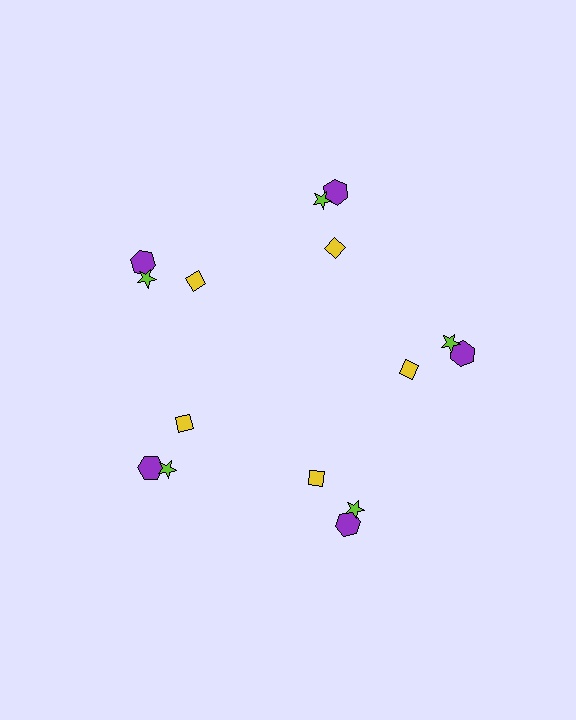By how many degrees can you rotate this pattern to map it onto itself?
The pattern maps onto itself every 72 degrees of rotation.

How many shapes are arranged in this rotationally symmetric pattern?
There are 15 shapes, arranged in 5 groups of 3.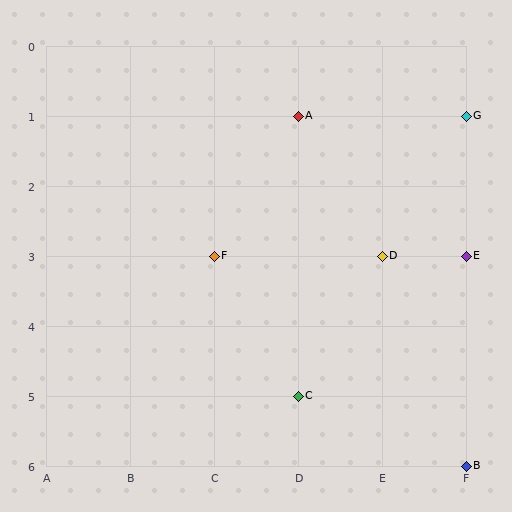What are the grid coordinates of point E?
Point E is at grid coordinates (F, 3).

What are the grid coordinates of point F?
Point F is at grid coordinates (C, 3).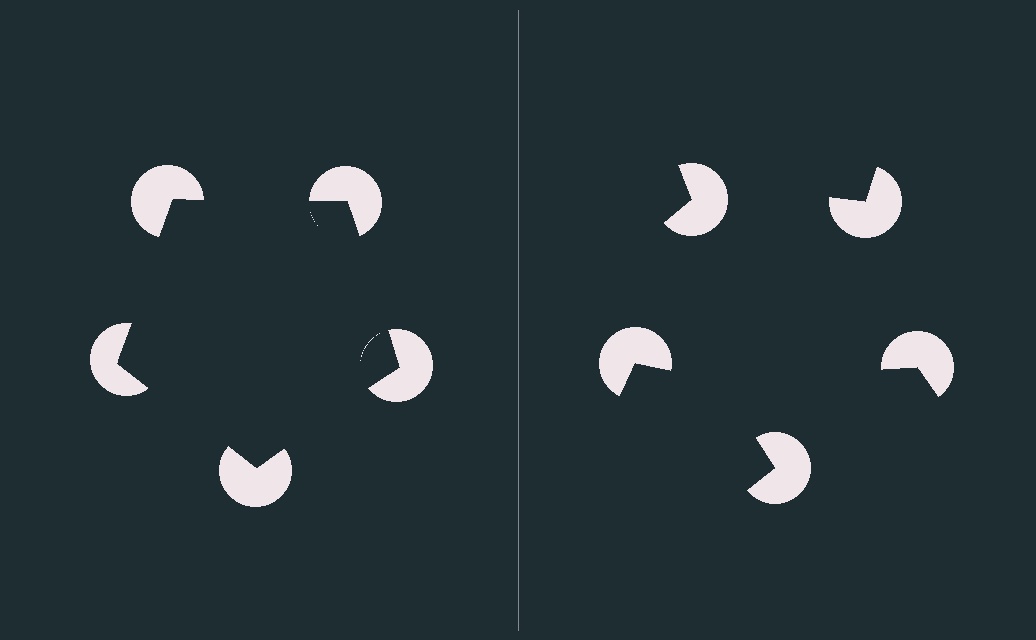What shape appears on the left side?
An illusory pentagon.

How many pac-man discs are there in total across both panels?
10 — 5 on each side.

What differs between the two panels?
The pac-man discs are positioned identically on both sides; only the wedge orientations differ. On the left they align to a pentagon; on the right they are misaligned.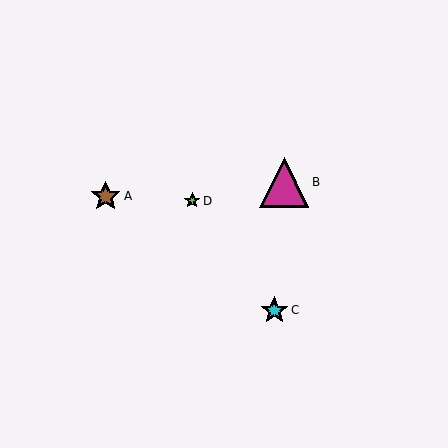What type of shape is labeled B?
Shape B is a magenta triangle.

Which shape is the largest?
The magenta triangle (labeled B) is the largest.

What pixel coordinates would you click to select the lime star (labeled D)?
Click at (192, 201) to select the lime star D.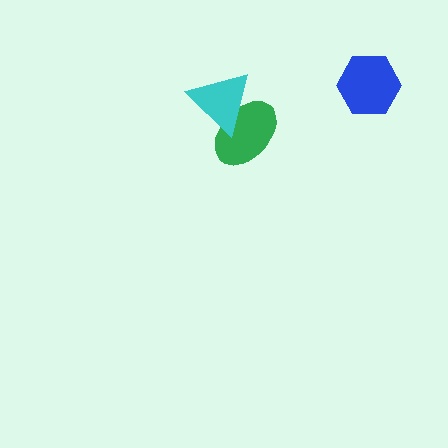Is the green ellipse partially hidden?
Yes, it is partially covered by another shape.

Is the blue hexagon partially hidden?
No, no other shape covers it.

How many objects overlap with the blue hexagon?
0 objects overlap with the blue hexagon.